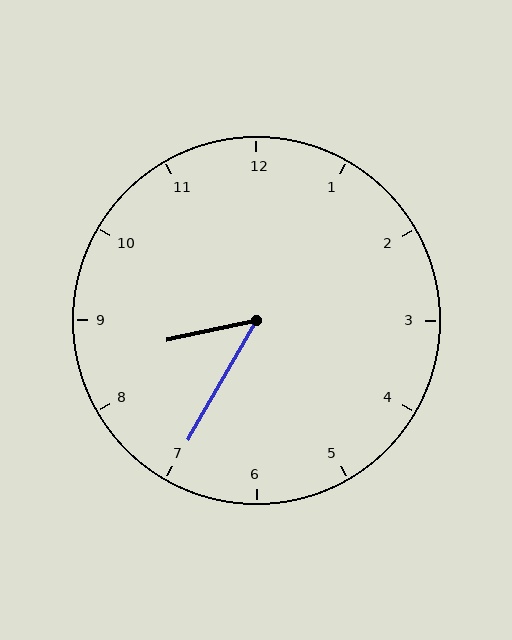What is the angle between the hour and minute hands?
Approximately 48 degrees.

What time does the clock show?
8:35.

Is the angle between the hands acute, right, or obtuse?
It is acute.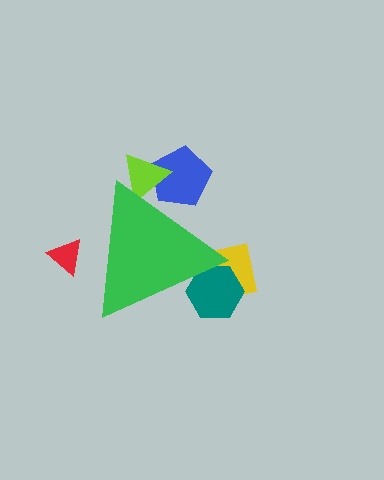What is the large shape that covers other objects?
A green triangle.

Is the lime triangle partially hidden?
Yes, the lime triangle is partially hidden behind the green triangle.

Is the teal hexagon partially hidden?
Yes, the teal hexagon is partially hidden behind the green triangle.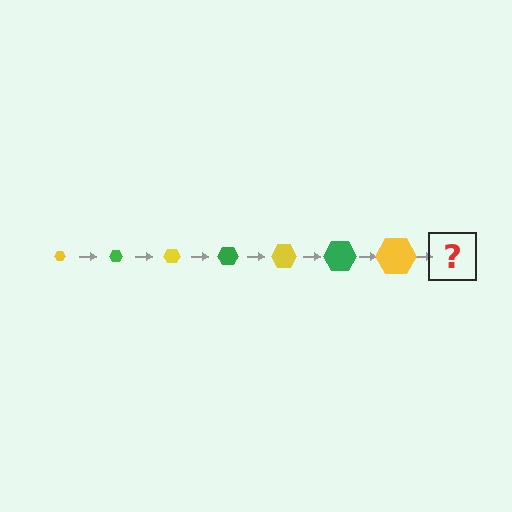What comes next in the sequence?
The next element should be a green hexagon, larger than the previous one.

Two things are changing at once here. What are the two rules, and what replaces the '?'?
The two rules are that the hexagon grows larger each step and the color cycles through yellow and green. The '?' should be a green hexagon, larger than the previous one.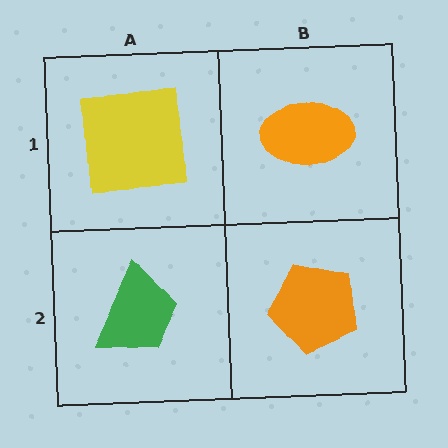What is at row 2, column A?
A green trapezoid.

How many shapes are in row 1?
2 shapes.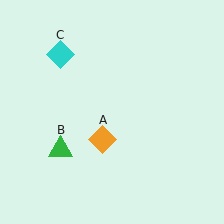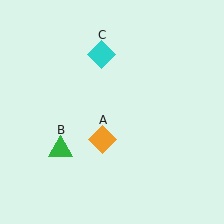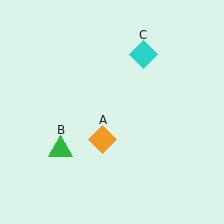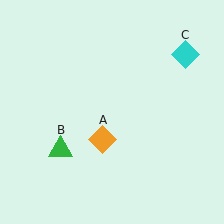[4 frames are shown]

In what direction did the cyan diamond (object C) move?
The cyan diamond (object C) moved right.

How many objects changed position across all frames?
1 object changed position: cyan diamond (object C).